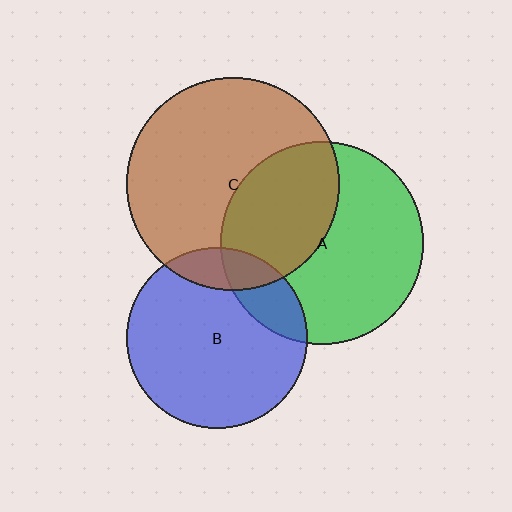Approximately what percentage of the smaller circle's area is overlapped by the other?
Approximately 40%.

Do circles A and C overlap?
Yes.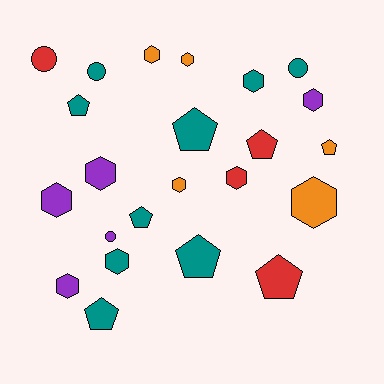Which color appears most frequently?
Teal, with 9 objects.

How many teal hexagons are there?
There are 2 teal hexagons.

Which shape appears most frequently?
Hexagon, with 11 objects.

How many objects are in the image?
There are 23 objects.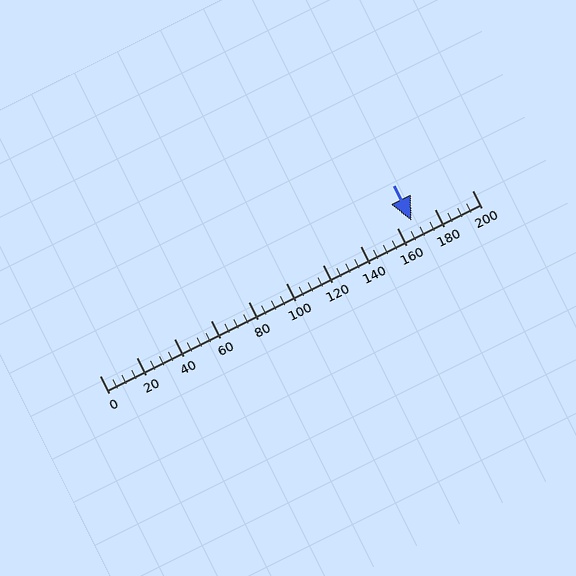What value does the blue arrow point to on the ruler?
The blue arrow points to approximately 168.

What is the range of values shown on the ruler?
The ruler shows values from 0 to 200.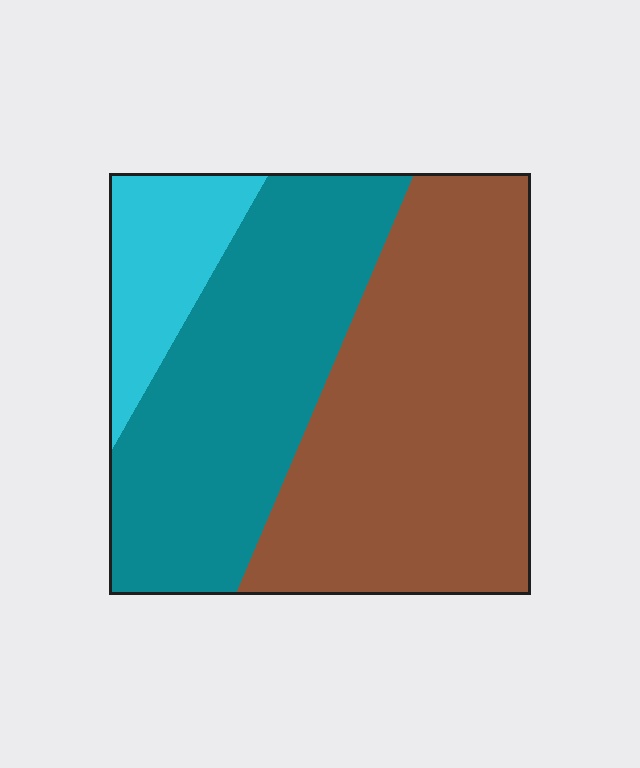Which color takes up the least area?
Cyan, at roughly 15%.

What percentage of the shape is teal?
Teal takes up about three eighths (3/8) of the shape.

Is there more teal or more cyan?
Teal.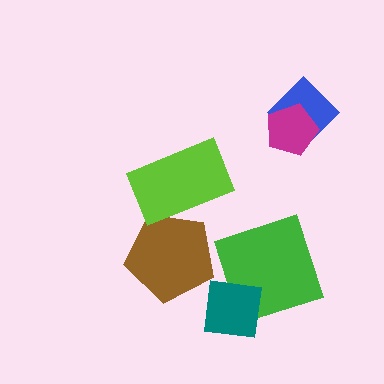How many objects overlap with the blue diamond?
1 object overlaps with the blue diamond.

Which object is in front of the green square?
The teal square is in front of the green square.